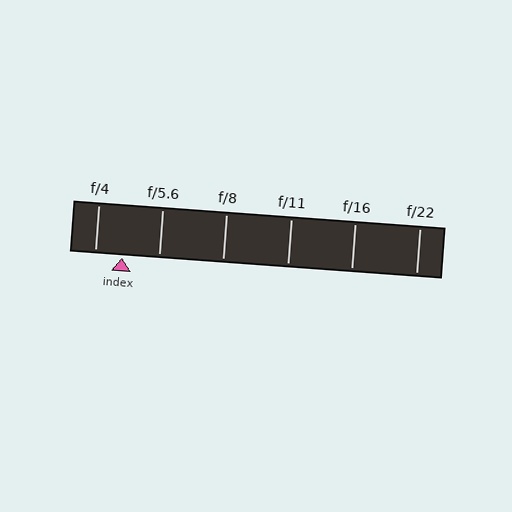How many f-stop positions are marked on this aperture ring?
There are 6 f-stop positions marked.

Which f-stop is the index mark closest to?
The index mark is closest to f/4.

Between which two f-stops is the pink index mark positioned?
The index mark is between f/4 and f/5.6.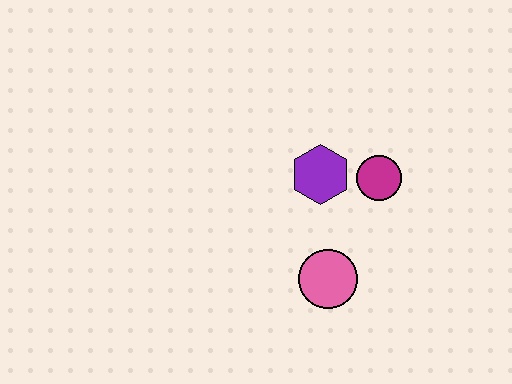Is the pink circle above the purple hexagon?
No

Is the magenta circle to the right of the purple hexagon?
Yes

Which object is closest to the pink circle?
The purple hexagon is closest to the pink circle.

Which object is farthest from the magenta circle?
The pink circle is farthest from the magenta circle.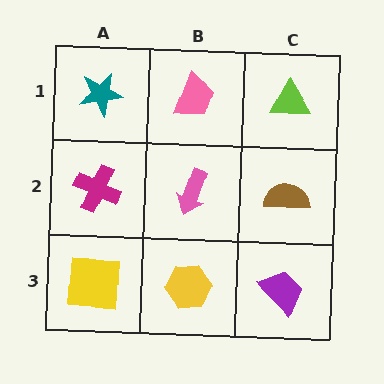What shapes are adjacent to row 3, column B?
A pink arrow (row 2, column B), a yellow square (row 3, column A), a purple trapezoid (row 3, column C).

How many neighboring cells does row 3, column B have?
3.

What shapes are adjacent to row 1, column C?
A brown semicircle (row 2, column C), a pink trapezoid (row 1, column B).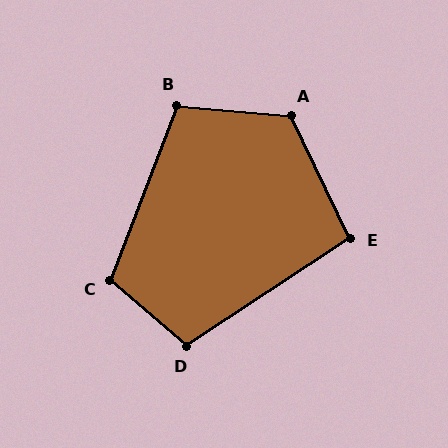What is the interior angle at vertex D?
Approximately 106 degrees (obtuse).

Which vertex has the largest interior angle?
A, at approximately 121 degrees.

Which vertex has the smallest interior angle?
E, at approximately 97 degrees.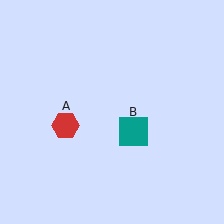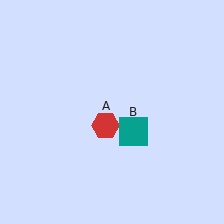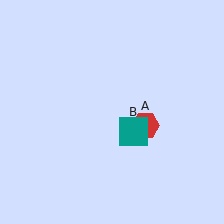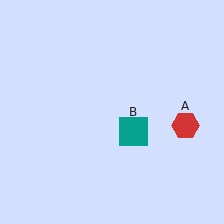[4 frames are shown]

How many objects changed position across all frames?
1 object changed position: red hexagon (object A).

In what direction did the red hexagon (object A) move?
The red hexagon (object A) moved right.